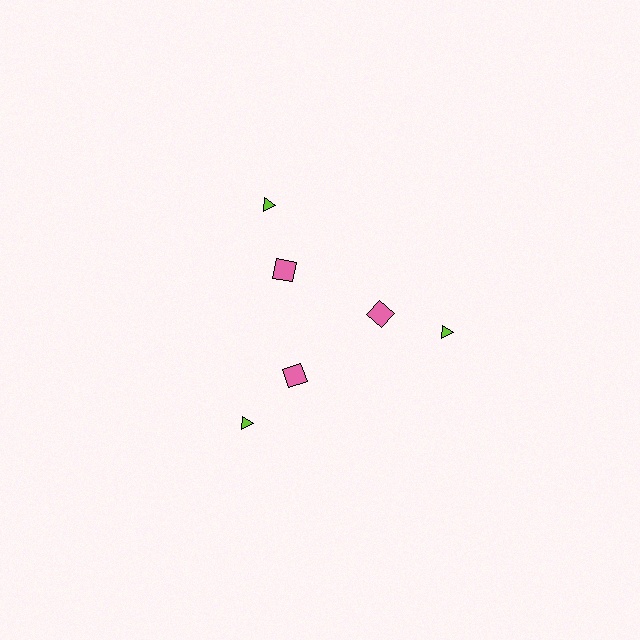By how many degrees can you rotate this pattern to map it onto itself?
The pattern maps onto itself every 120 degrees of rotation.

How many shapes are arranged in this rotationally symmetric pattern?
There are 6 shapes, arranged in 3 groups of 2.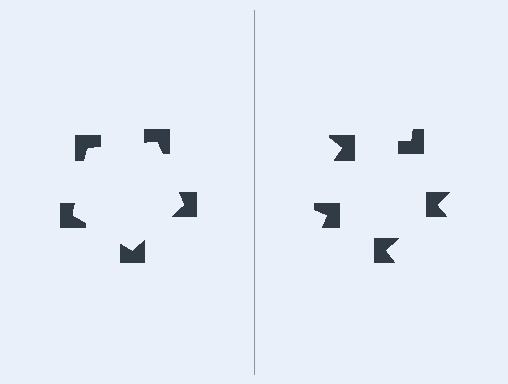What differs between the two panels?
The notched squares are positioned identically on both sides; only the wedge orientations differ. On the left they align to a pentagon; on the right they are misaligned.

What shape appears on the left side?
An illusory pentagon.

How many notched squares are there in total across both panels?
10 — 5 on each side.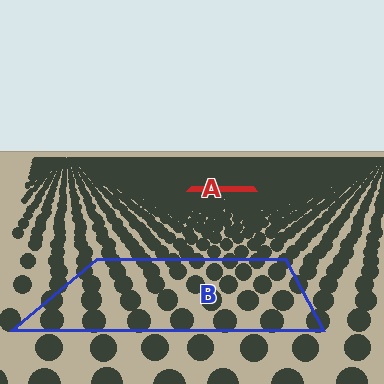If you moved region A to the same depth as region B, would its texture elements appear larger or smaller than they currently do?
They would appear larger. At a closer depth, the same texture elements are projected at a bigger on-screen size.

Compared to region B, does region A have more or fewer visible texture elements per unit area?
Region A has more texture elements per unit area — they are packed more densely because it is farther away.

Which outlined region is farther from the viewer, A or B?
Region A is farther from the viewer — the texture elements inside it appear smaller and more densely packed.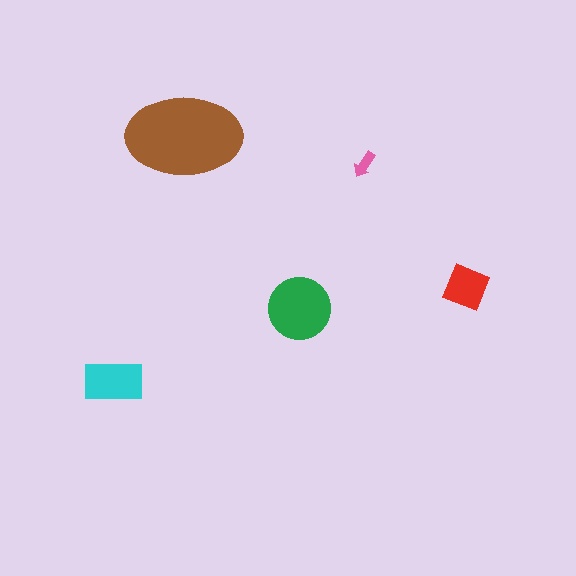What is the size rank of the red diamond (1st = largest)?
4th.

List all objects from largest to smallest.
The brown ellipse, the green circle, the cyan rectangle, the red diamond, the pink arrow.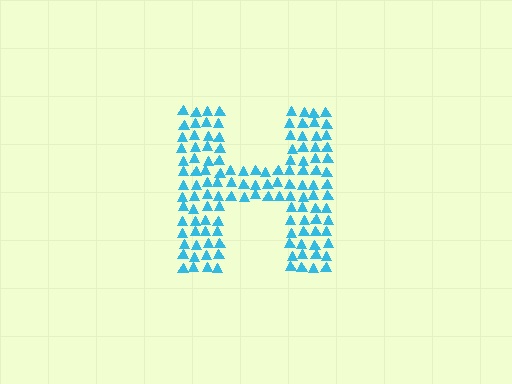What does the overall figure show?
The overall figure shows the letter H.